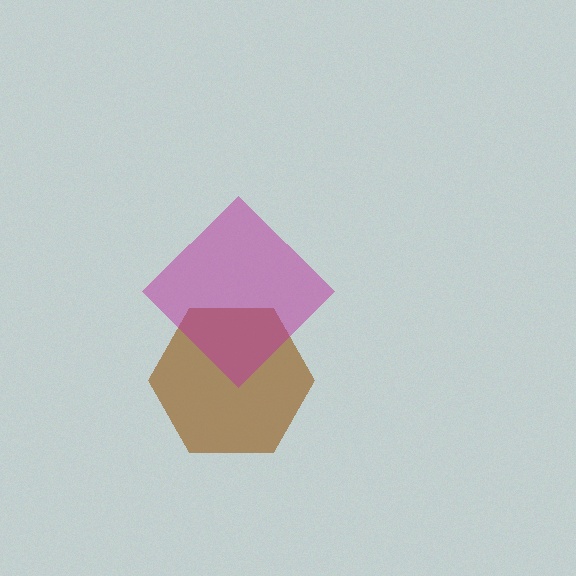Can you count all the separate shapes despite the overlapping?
Yes, there are 2 separate shapes.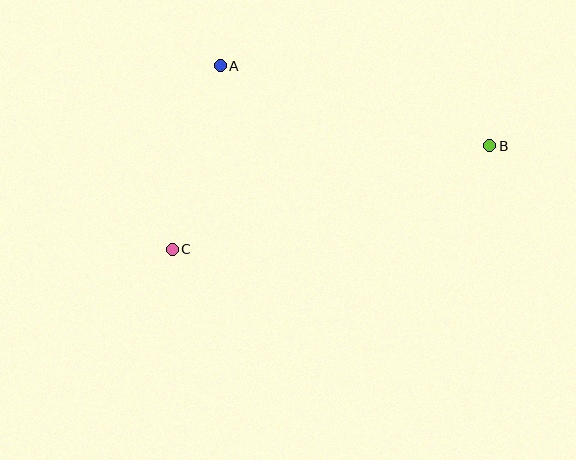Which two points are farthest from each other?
Points B and C are farthest from each other.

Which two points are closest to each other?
Points A and C are closest to each other.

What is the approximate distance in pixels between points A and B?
The distance between A and B is approximately 281 pixels.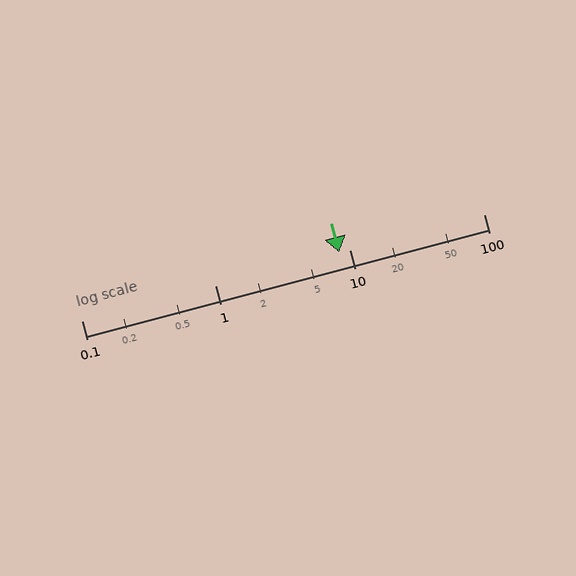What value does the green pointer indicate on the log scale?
The pointer indicates approximately 8.4.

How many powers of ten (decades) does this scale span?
The scale spans 3 decades, from 0.1 to 100.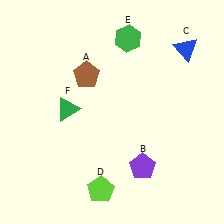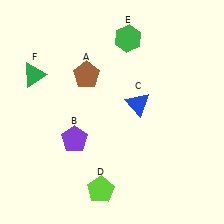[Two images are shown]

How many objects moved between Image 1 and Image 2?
3 objects moved between the two images.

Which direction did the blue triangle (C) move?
The blue triangle (C) moved down.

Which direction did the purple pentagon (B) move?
The purple pentagon (B) moved left.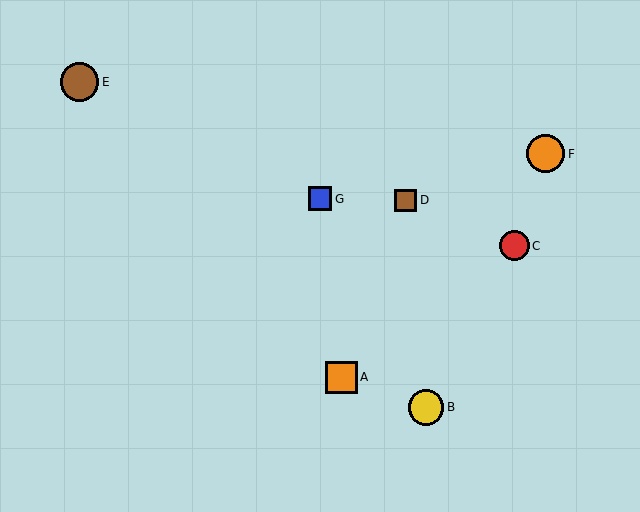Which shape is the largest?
The brown circle (labeled E) is the largest.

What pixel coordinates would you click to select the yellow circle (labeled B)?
Click at (426, 407) to select the yellow circle B.